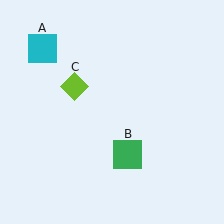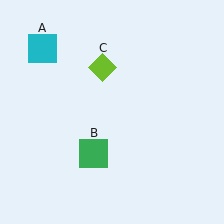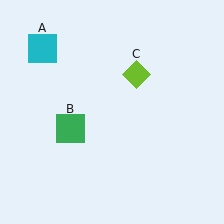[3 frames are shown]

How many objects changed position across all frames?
2 objects changed position: green square (object B), lime diamond (object C).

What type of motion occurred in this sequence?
The green square (object B), lime diamond (object C) rotated clockwise around the center of the scene.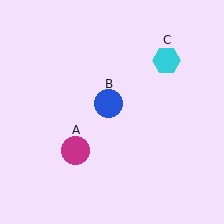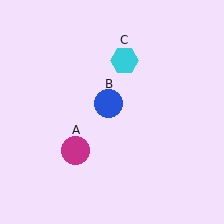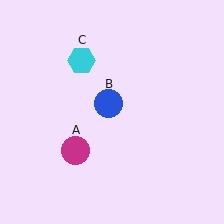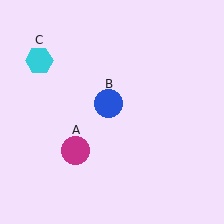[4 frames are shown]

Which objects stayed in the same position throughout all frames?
Magenta circle (object A) and blue circle (object B) remained stationary.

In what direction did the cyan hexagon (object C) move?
The cyan hexagon (object C) moved left.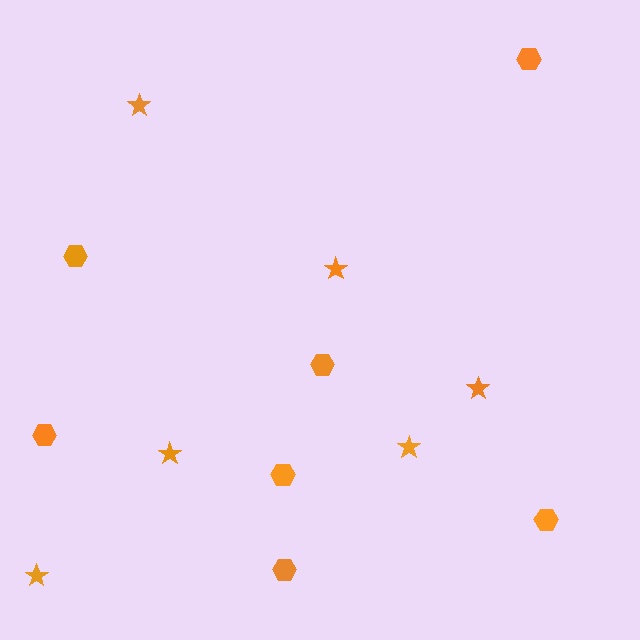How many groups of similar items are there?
There are 2 groups: one group of hexagons (7) and one group of stars (6).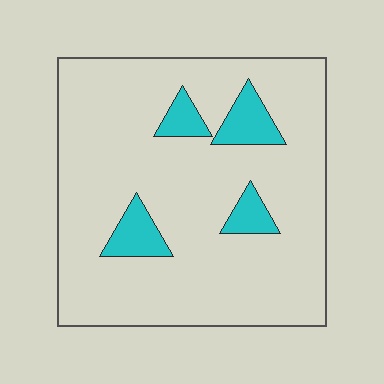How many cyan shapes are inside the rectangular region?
4.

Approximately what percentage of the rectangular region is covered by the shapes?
Approximately 10%.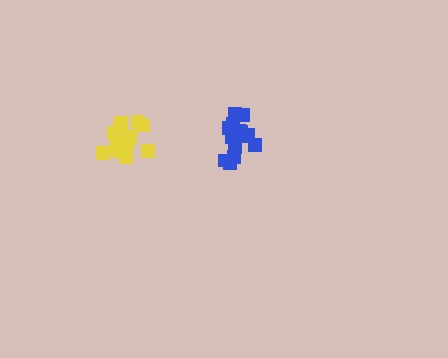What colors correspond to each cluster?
The clusters are colored: blue, yellow.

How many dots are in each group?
Group 1: 15 dots, Group 2: 15 dots (30 total).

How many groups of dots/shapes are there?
There are 2 groups.